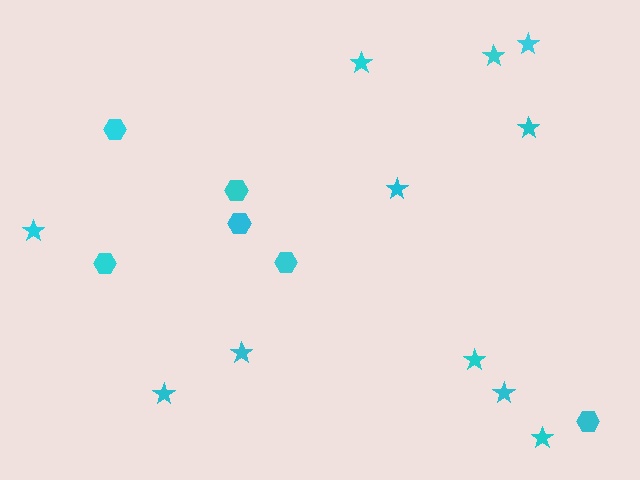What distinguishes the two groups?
There are 2 groups: one group of hexagons (6) and one group of stars (11).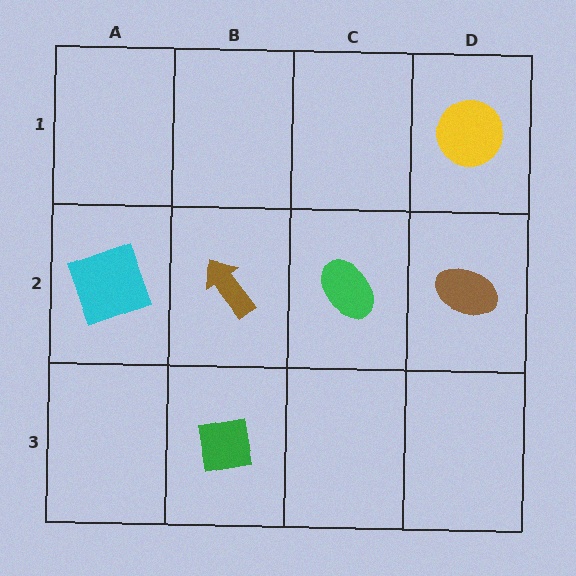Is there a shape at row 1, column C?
No, that cell is empty.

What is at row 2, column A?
A cyan square.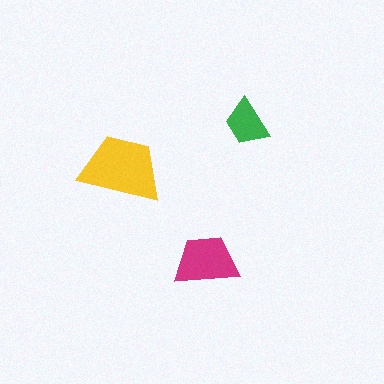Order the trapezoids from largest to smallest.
the yellow one, the magenta one, the green one.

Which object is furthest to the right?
The green trapezoid is rightmost.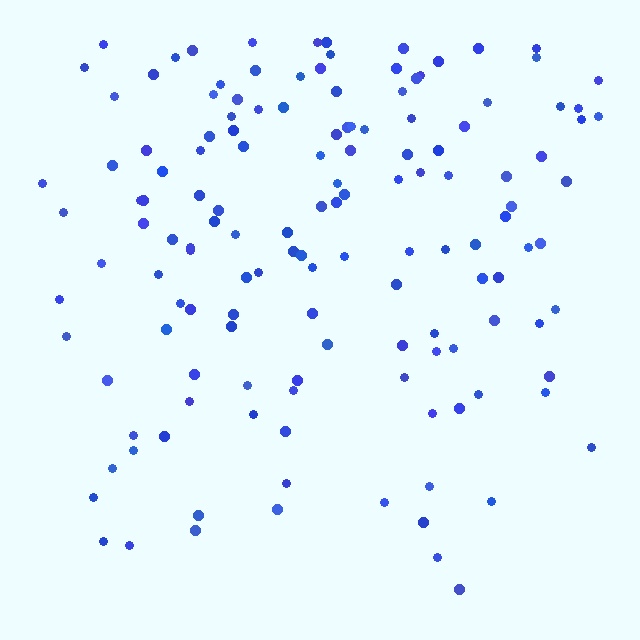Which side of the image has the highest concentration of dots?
The top.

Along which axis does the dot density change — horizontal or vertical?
Vertical.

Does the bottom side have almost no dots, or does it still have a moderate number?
Still a moderate number, just noticeably fewer than the top.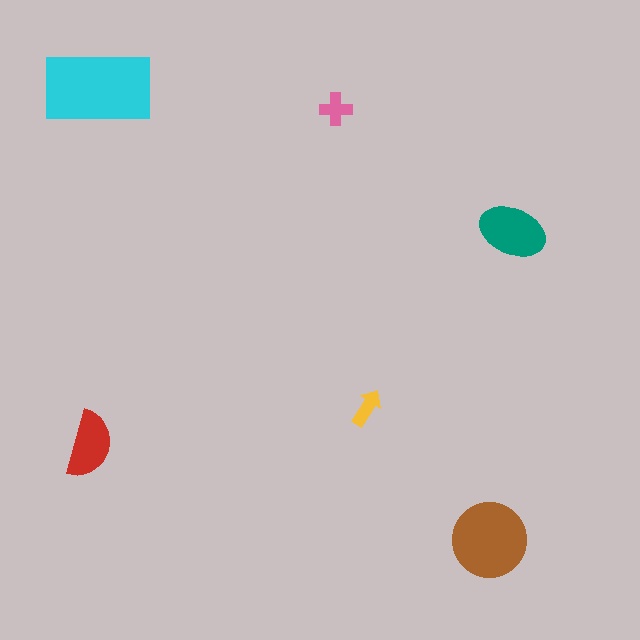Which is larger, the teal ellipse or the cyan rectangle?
The cyan rectangle.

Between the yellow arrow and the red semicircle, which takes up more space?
The red semicircle.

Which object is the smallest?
The yellow arrow.